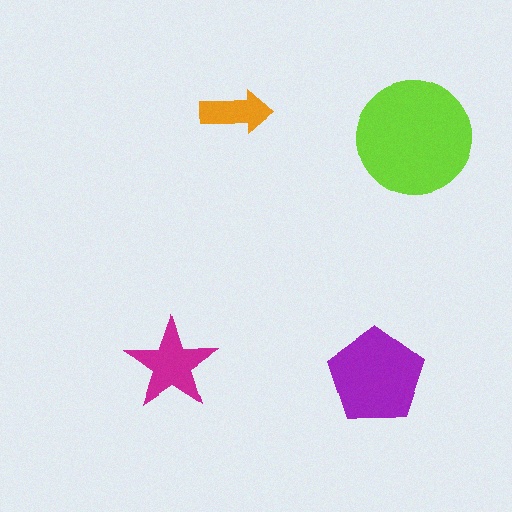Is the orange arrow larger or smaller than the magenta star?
Smaller.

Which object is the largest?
The lime circle.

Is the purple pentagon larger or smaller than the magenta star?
Larger.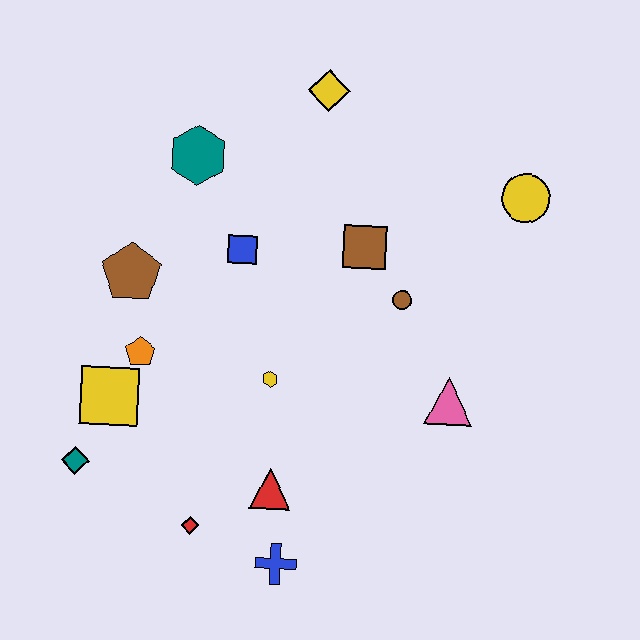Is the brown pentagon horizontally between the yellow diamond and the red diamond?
No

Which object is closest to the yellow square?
The orange pentagon is closest to the yellow square.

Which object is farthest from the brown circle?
The teal diamond is farthest from the brown circle.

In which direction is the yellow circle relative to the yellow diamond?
The yellow circle is to the right of the yellow diamond.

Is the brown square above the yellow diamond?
No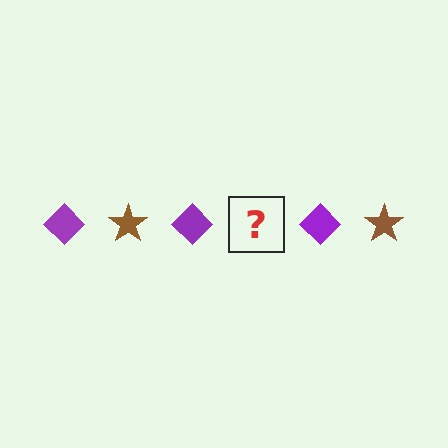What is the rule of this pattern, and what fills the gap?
The rule is that the pattern alternates between purple diamond and brown star. The gap should be filled with a brown star.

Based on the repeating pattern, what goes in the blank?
The blank should be a brown star.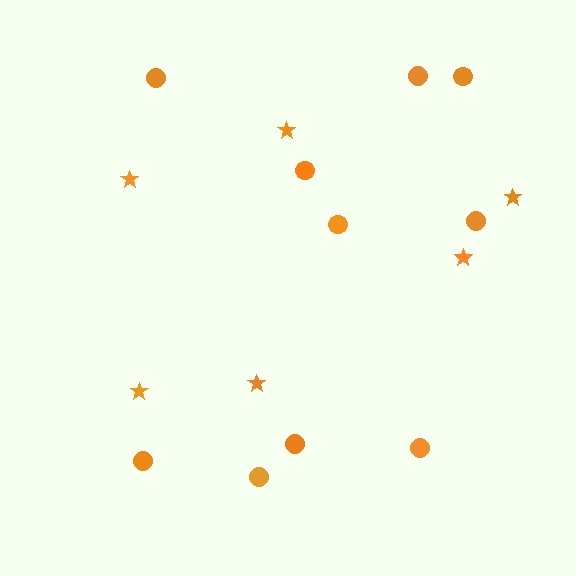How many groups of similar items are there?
There are 2 groups: one group of circles (10) and one group of stars (6).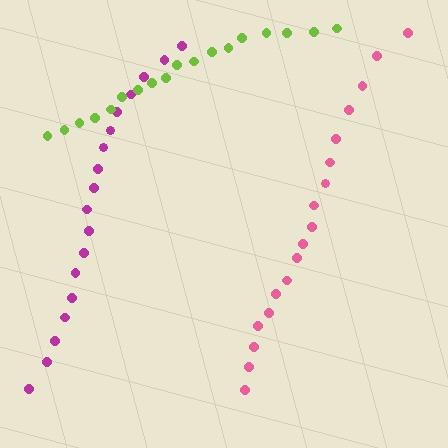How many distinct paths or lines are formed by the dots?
There are 3 distinct paths.